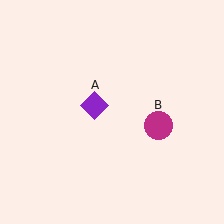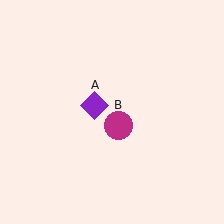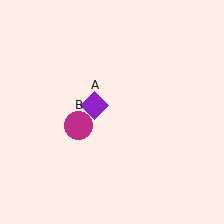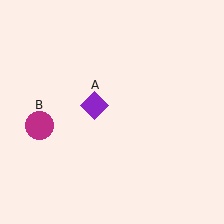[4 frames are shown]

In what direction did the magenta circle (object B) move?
The magenta circle (object B) moved left.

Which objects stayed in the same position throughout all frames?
Purple diamond (object A) remained stationary.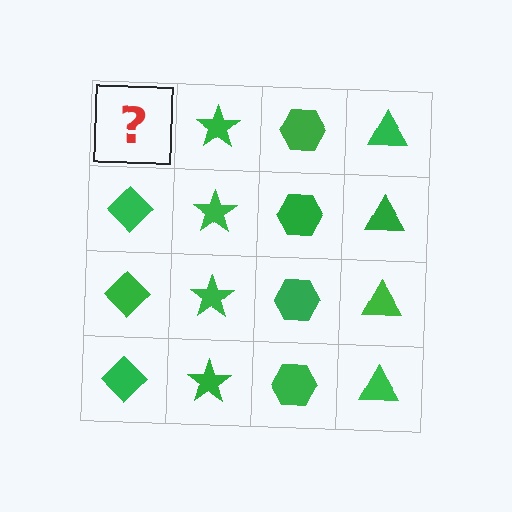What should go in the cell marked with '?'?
The missing cell should contain a green diamond.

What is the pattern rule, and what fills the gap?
The rule is that each column has a consistent shape. The gap should be filled with a green diamond.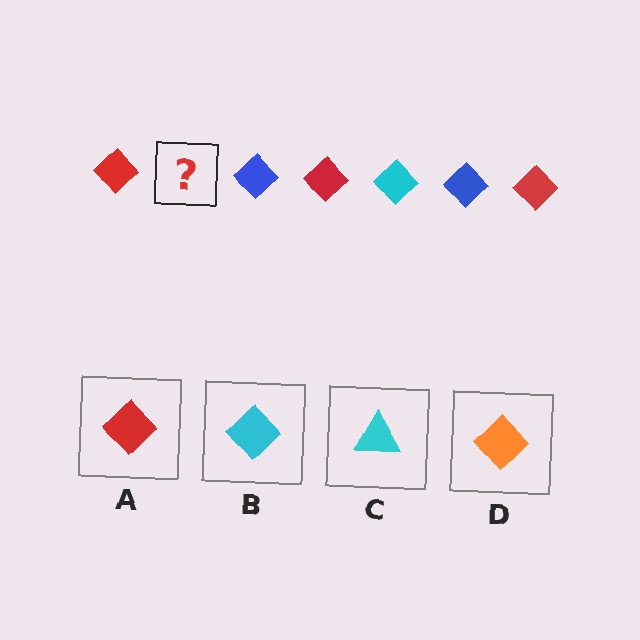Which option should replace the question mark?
Option B.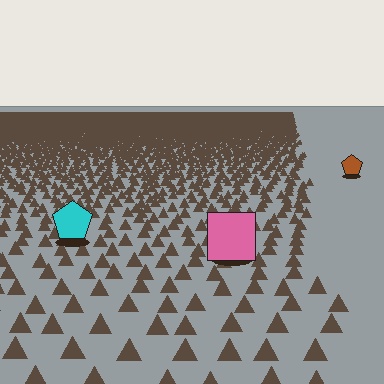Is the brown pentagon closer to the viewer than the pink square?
No. The pink square is closer — you can tell from the texture gradient: the ground texture is coarser near it.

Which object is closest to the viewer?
The pink square is closest. The texture marks near it are larger and more spread out.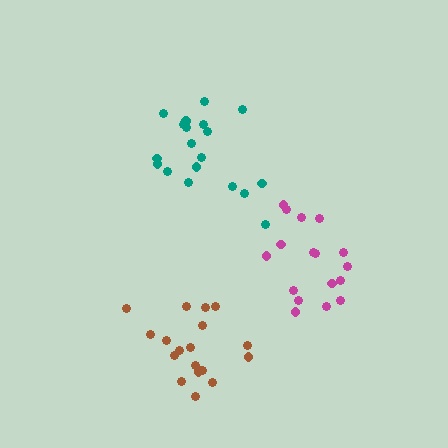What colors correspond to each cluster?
The clusters are colored: brown, magenta, teal.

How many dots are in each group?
Group 1: 19 dots, Group 2: 17 dots, Group 3: 19 dots (55 total).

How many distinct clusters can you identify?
There are 3 distinct clusters.